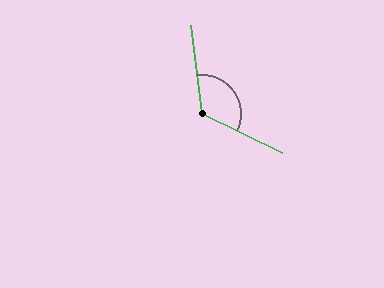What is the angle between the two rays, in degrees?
Approximately 123 degrees.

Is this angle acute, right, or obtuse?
It is obtuse.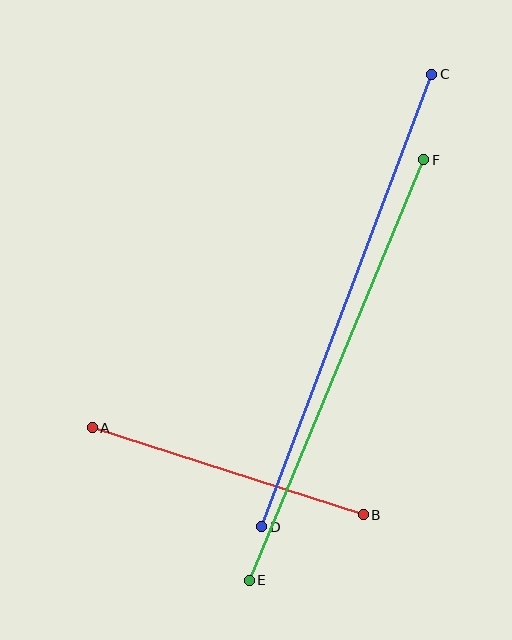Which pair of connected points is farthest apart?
Points C and D are farthest apart.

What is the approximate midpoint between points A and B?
The midpoint is at approximately (228, 471) pixels.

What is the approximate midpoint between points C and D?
The midpoint is at approximately (347, 301) pixels.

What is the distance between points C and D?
The distance is approximately 483 pixels.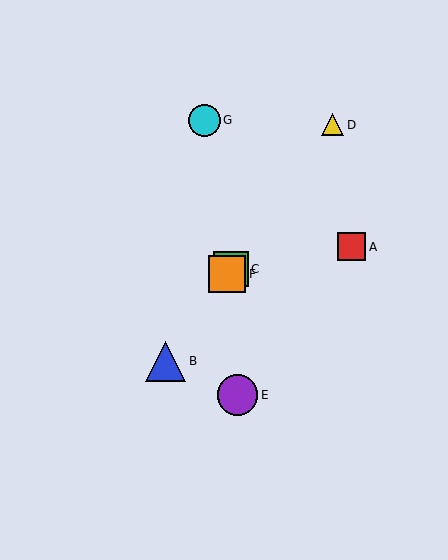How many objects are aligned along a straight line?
4 objects (B, C, D, F) are aligned along a straight line.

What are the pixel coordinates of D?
Object D is at (333, 125).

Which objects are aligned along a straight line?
Objects B, C, D, F are aligned along a straight line.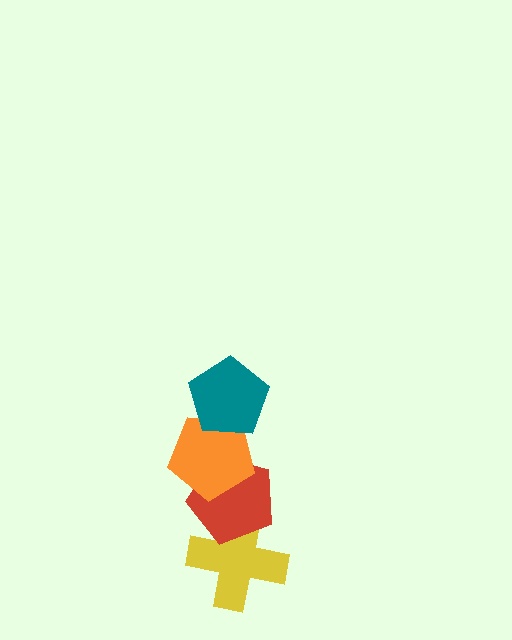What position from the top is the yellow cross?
The yellow cross is 4th from the top.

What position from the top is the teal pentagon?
The teal pentagon is 1st from the top.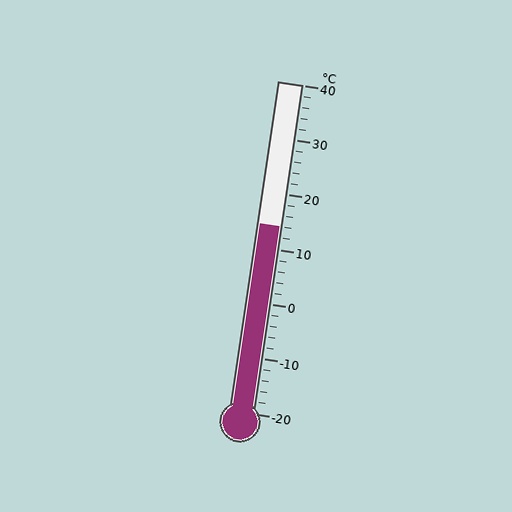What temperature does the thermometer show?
The thermometer shows approximately 14°C.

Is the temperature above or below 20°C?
The temperature is below 20°C.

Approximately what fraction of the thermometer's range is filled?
The thermometer is filled to approximately 55% of its range.